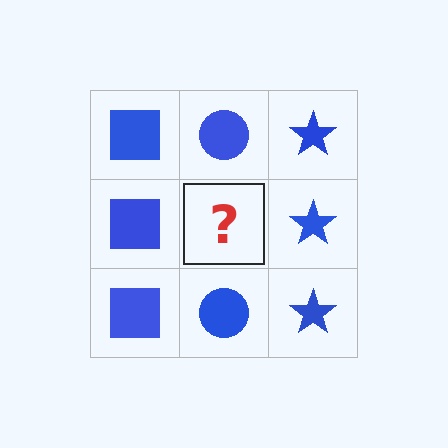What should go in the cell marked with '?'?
The missing cell should contain a blue circle.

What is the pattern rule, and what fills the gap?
The rule is that each column has a consistent shape. The gap should be filled with a blue circle.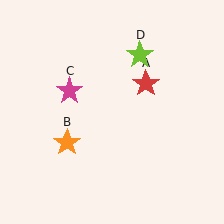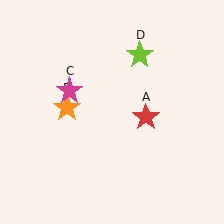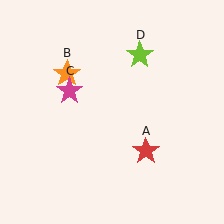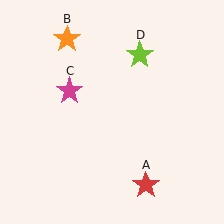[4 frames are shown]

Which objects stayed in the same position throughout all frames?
Magenta star (object C) and lime star (object D) remained stationary.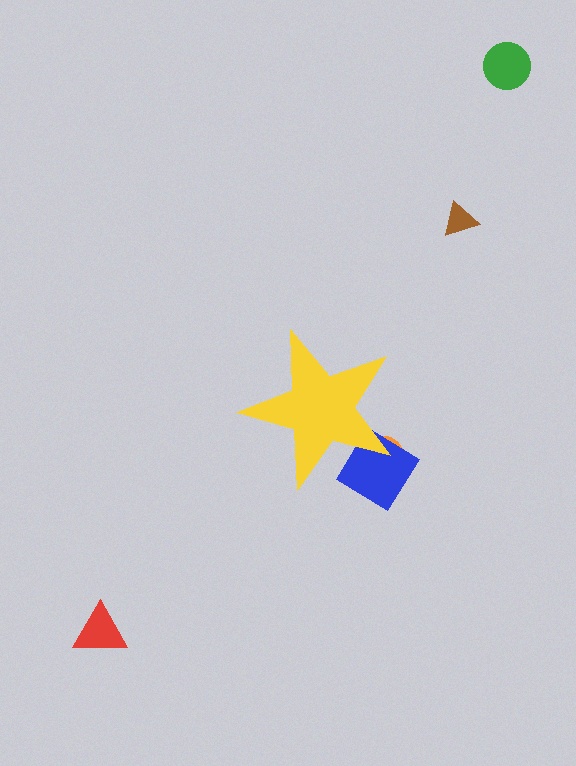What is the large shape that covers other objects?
A yellow star.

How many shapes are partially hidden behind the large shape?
2 shapes are partially hidden.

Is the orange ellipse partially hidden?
Yes, the orange ellipse is partially hidden behind the yellow star.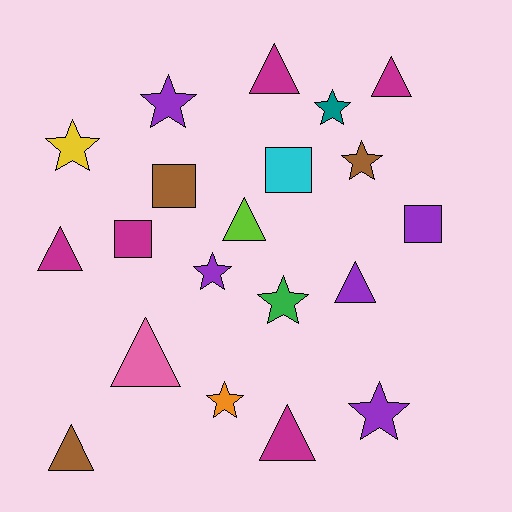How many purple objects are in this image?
There are 5 purple objects.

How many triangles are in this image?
There are 8 triangles.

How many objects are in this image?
There are 20 objects.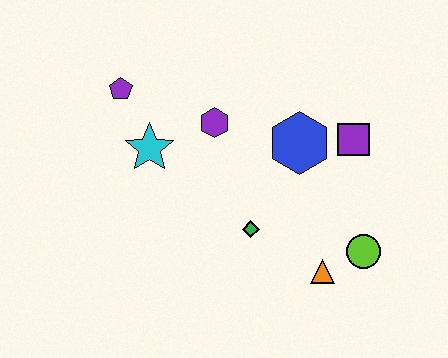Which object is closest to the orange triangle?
The lime circle is closest to the orange triangle.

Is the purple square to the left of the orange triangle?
No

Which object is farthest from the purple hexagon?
The lime circle is farthest from the purple hexagon.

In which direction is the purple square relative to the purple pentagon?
The purple square is to the right of the purple pentagon.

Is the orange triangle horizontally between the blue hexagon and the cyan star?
No